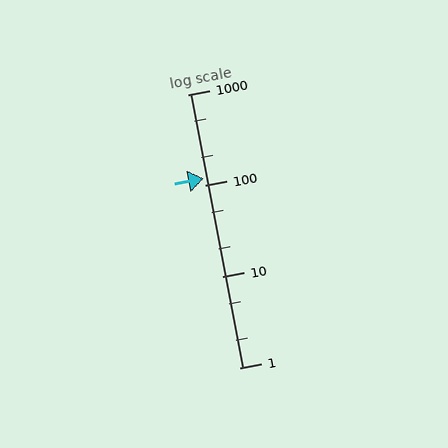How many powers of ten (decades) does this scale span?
The scale spans 3 decades, from 1 to 1000.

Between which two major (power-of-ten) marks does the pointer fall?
The pointer is between 100 and 1000.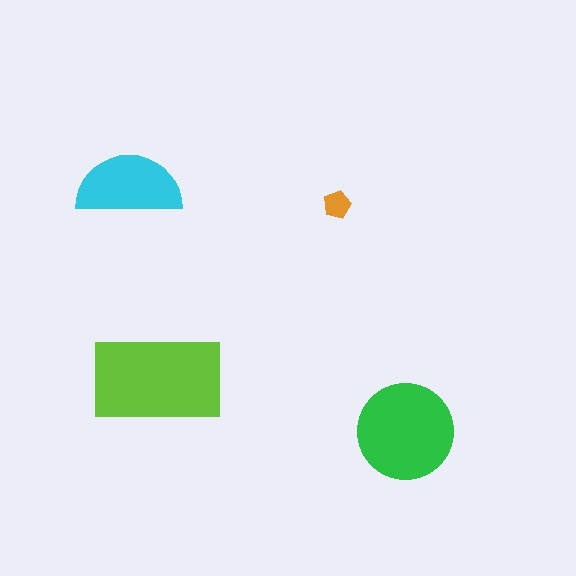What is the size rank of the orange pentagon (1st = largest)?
4th.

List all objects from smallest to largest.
The orange pentagon, the cyan semicircle, the green circle, the lime rectangle.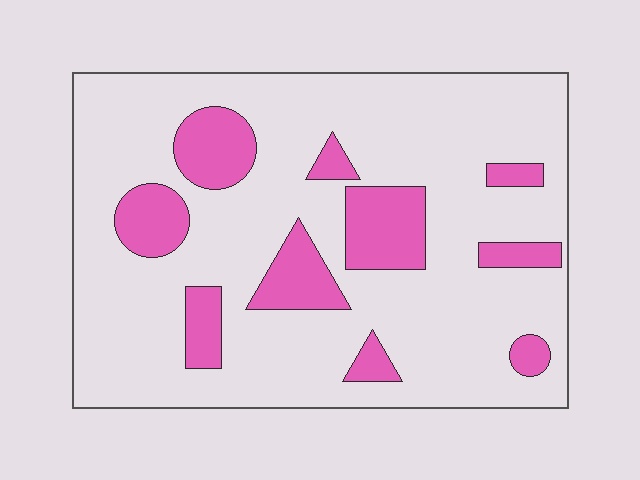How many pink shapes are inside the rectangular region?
10.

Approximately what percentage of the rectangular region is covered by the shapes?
Approximately 20%.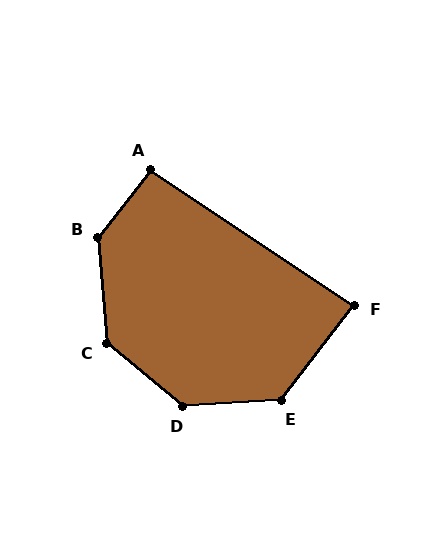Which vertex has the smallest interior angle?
F, at approximately 86 degrees.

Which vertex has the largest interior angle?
B, at approximately 138 degrees.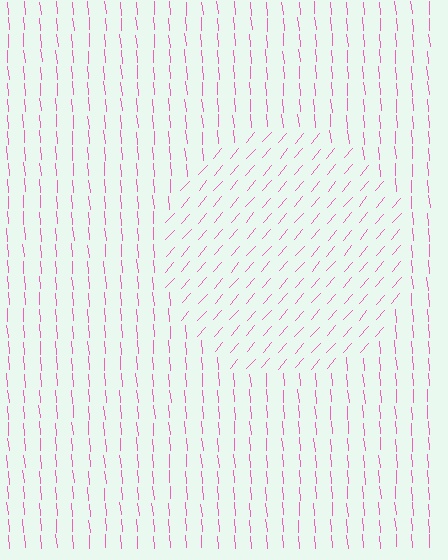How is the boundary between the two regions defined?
The boundary is defined purely by a change in line orientation (approximately 45 degrees difference). All lines are the same color and thickness.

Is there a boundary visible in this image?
Yes, there is a texture boundary formed by a change in line orientation.